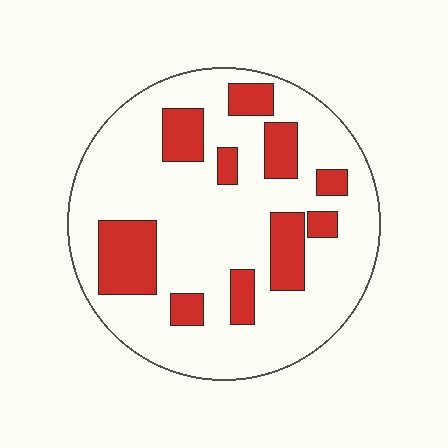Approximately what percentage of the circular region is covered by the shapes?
Approximately 25%.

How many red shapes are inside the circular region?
10.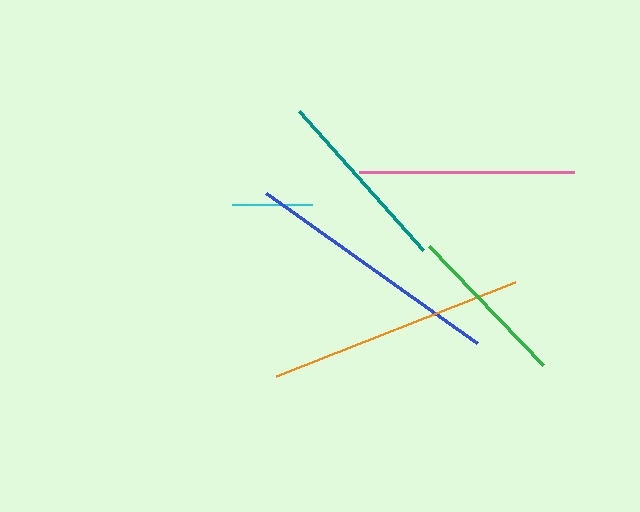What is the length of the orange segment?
The orange segment is approximately 257 pixels long.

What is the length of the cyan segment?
The cyan segment is approximately 80 pixels long.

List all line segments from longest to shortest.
From longest to shortest: blue, orange, pink, teal, green, cyan.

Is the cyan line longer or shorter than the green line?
The green line is longer than the cyan line.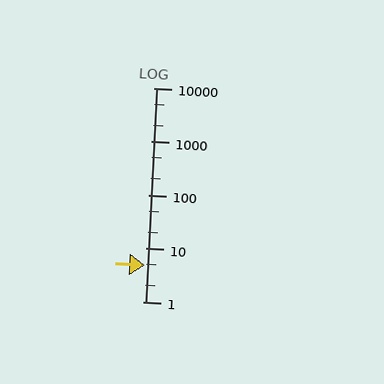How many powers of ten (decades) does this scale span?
The scale spans 4 decades, from 1 to 10000.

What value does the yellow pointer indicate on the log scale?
The pointer indicates approximately 4.8.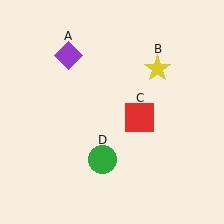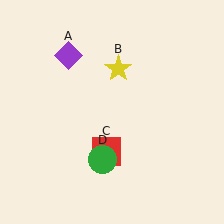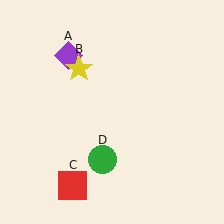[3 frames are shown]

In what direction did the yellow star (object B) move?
The yellow star (object B) moved left.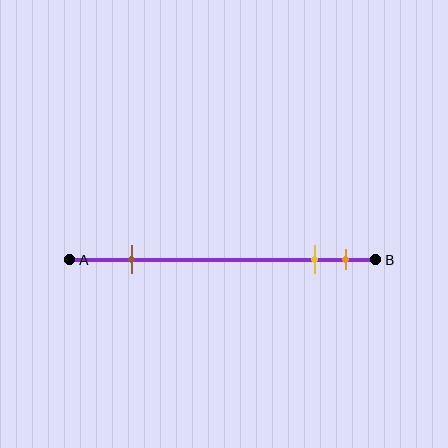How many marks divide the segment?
There are 3 marks dividing the segment.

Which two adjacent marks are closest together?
The yellow and orange marks are the closest adjacent pair.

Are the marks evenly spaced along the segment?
No, the marks are not evenly spaced.